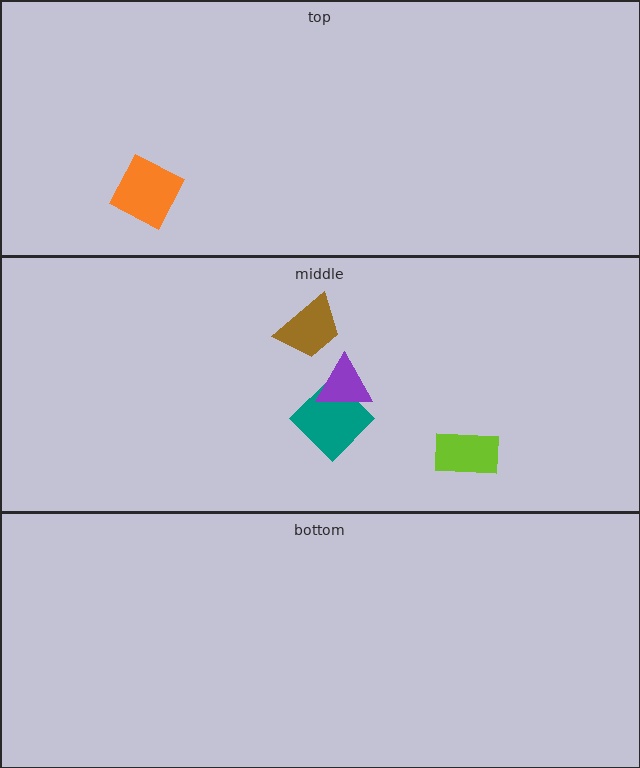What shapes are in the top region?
The orange square.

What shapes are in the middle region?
The lime rectangle, the teal diamond, the brown trapezoid, the purple triangle.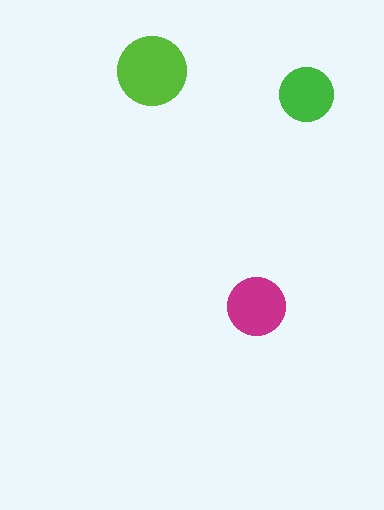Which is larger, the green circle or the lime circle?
The lime one.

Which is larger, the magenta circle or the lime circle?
The lime one.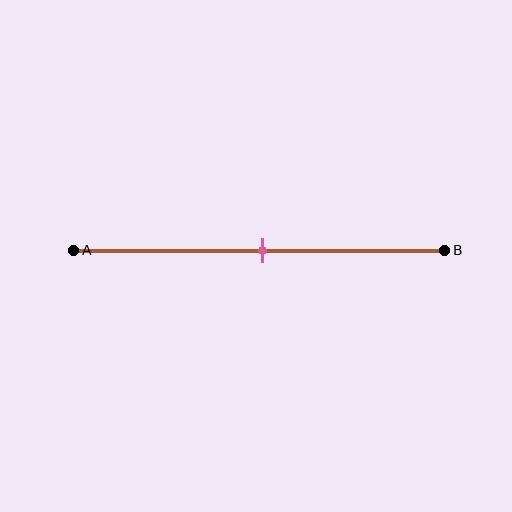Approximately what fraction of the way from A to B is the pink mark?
The pink mark is approximately 50% of the way from A to B.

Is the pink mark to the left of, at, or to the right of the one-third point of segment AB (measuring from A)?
The pink mark is to the right of the one-third point of segment AB.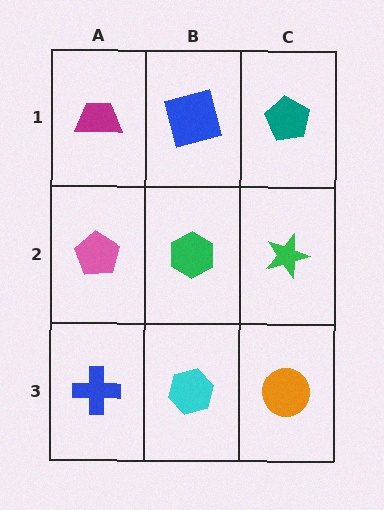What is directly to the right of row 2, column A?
A green hexagon.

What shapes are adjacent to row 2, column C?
A teal pentagon (row 1, column C), an orange circle (row 3, column C), a green hexagon (row 2, column B).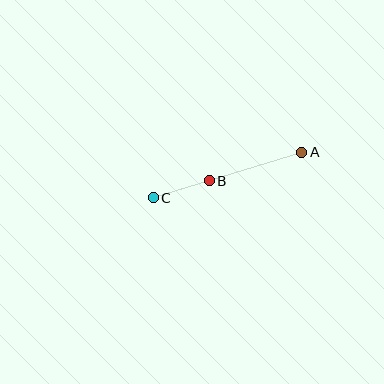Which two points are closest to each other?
Points B and C are closest to each other.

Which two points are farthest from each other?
Points A and C are farthest from each other.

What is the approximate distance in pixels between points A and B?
The distance between A and B is approximately 97 pixels.